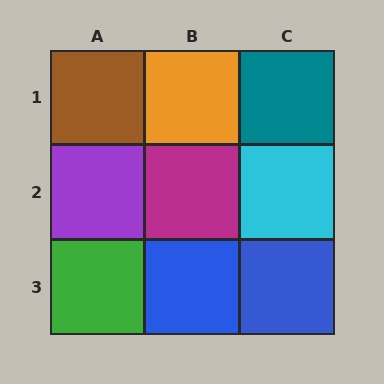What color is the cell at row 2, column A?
Purple.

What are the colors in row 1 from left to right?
Brown, orange, teal.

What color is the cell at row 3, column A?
Green.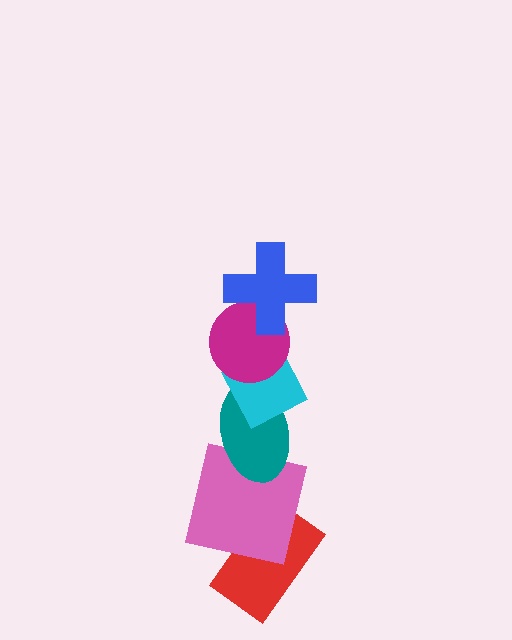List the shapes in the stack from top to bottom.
From top to bottom: the blue cross, the magenta circle, the cyan diamond, the teal ellipse, the pink square, the red rectangle.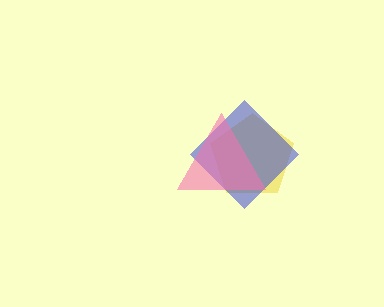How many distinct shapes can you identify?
There are 3 distinct shapes: a yellow pentagon, a blue diamond, a pink triangle.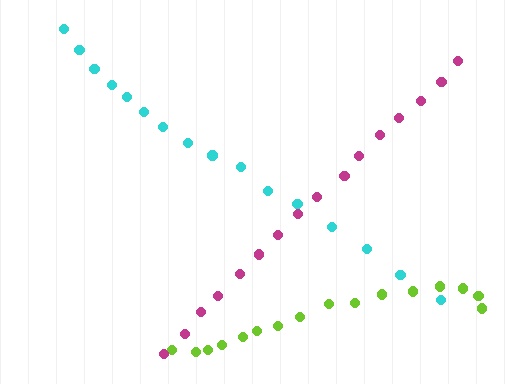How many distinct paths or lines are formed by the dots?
There are 3 distinct paths.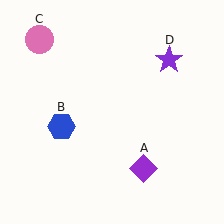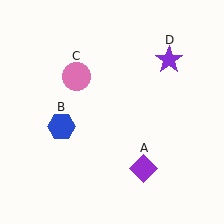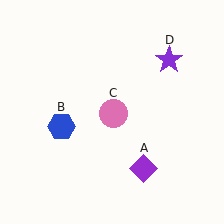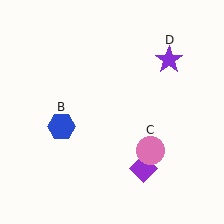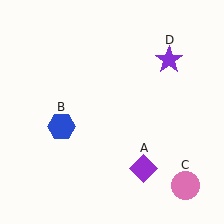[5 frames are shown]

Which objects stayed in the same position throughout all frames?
Purple diamond (object A) and blue hexagon (object B) and purple star (object D) remained stationary.